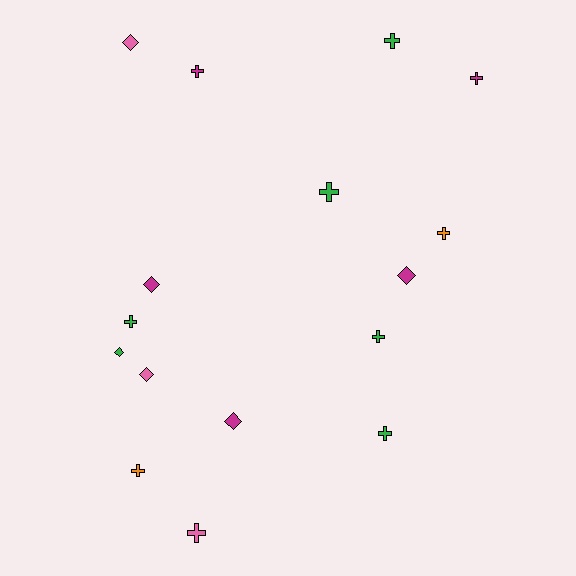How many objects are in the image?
There are 16 objects.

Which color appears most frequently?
Green, with 6 objects.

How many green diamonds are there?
There is 1 green diamond.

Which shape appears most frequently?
Cross, with 10 objects.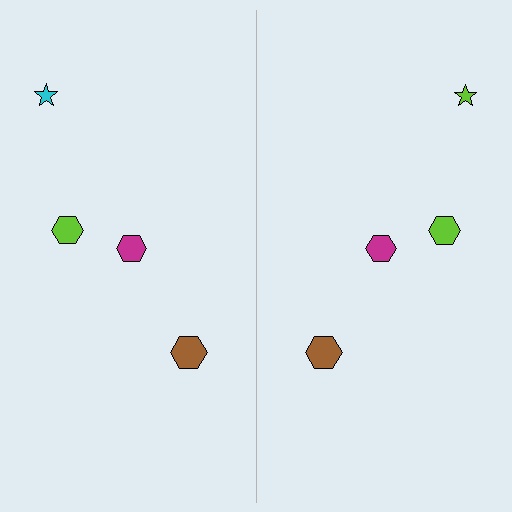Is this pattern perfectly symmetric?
No, the pattern is not perfectly symmetric. The lime star on the right side breaks the symmetry — its mirror counterpart is cyan.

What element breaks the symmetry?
The lime star on the right side breaks the symmetry — its mirror counterpart is cyan.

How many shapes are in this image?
There are 8 shapes in this image.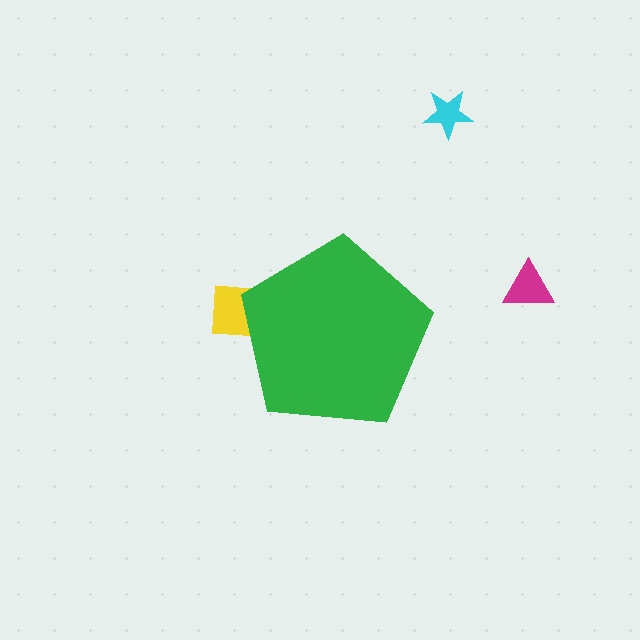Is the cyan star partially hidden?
No, the cyan star is fully visible.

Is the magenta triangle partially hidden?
No, the magenta triangle is fully visible.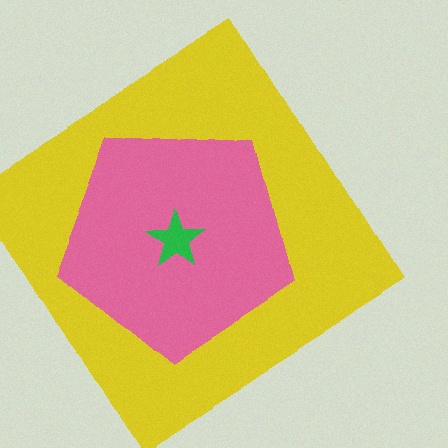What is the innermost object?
The green star.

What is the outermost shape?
The yellow diamond.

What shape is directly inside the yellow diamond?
The pink pentagon.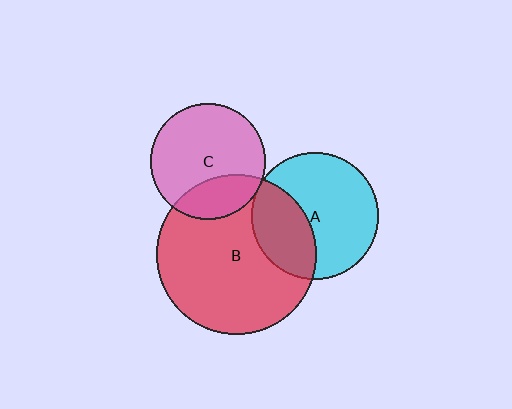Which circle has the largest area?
Circle B (red).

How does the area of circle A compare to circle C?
Approximately 1.2 times.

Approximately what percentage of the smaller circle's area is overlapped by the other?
Approximately 5%.